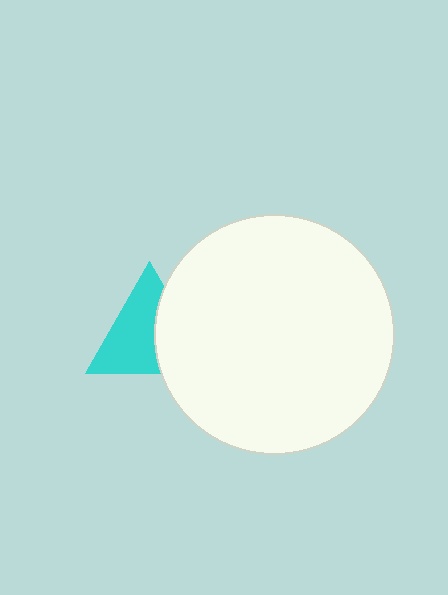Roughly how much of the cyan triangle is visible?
About half of it is visible (roughly 61%).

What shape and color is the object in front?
The object in front is a white circle.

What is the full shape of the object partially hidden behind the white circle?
The partially hidden object is a cyan triangle.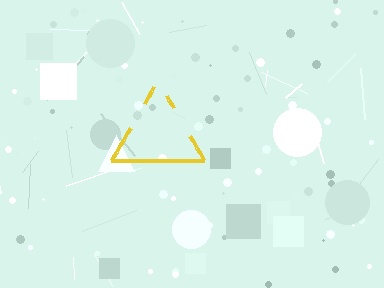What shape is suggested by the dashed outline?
The dashed outline suggests a triangle.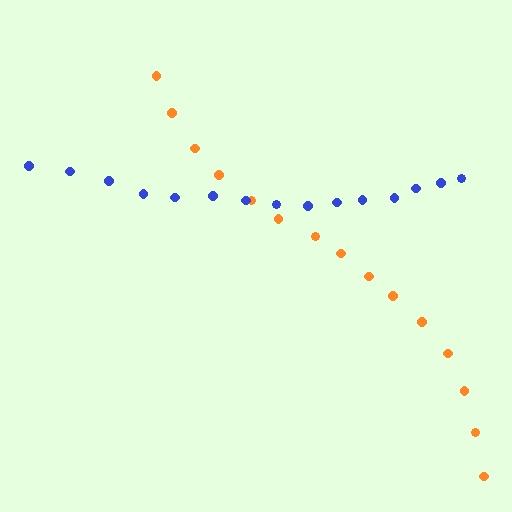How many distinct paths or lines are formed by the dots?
There are 2 distinct paths.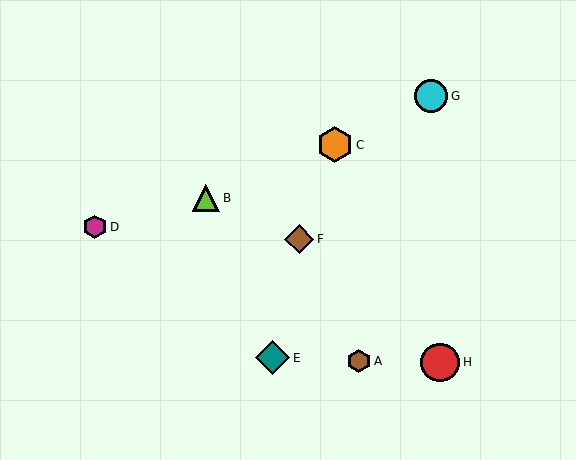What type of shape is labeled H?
Shape H is a red circle.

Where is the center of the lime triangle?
The center of the lime triangle is at (206, 198).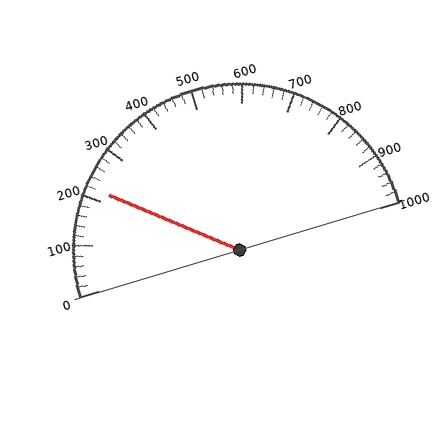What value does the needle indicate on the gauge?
The needle indicates approximately 220.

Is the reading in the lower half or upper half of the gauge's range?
The reading is in the lower half of the range (0 to 1000).